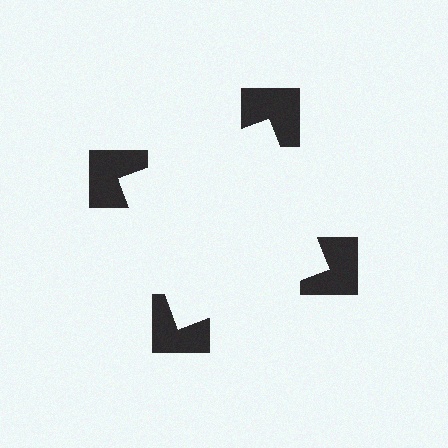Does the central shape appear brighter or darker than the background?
It typically appears slightly brighter than the background, even though no actual brightness change is drawn.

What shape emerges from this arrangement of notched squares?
An illusory square — its edges are inferred from the aligned wedge cuts in the notched squares, not physically drawn.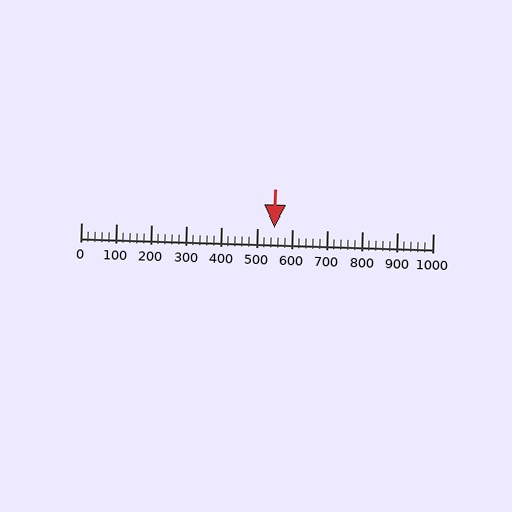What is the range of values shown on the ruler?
The ruler shows values from 0 to 1000.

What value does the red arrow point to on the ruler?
The red arrow points to approximately 549.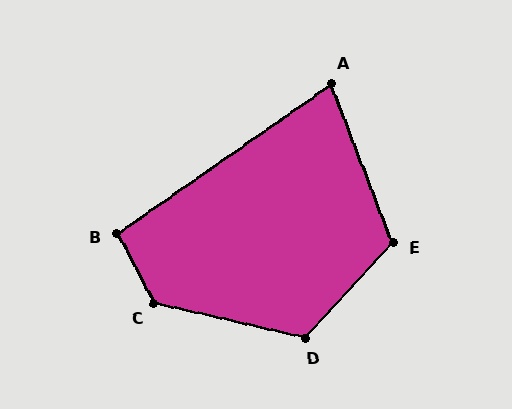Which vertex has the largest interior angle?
C, at approximately 131 degrees.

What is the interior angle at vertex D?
Approximately 120 degrees (obtuse).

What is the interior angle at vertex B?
Approximately 97 degrees (obtuse).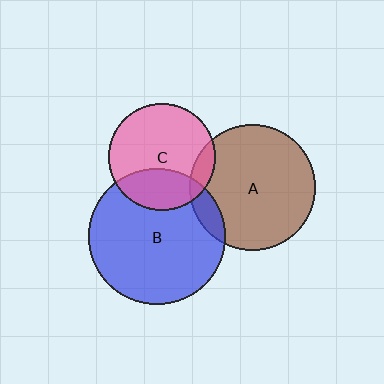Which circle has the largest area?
Circle B (blue).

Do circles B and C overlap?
Yes.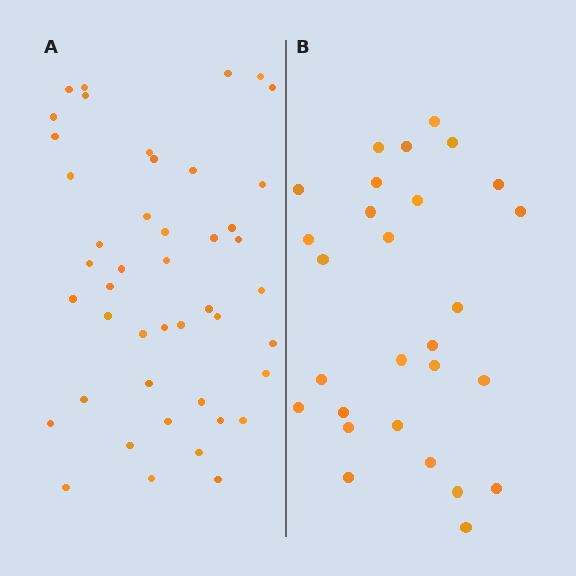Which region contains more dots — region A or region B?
Region A (the left region) has more dots.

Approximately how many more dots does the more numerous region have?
Region A has approximately 15 more dots than region B.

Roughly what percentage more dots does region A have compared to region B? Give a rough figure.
About 60% more.